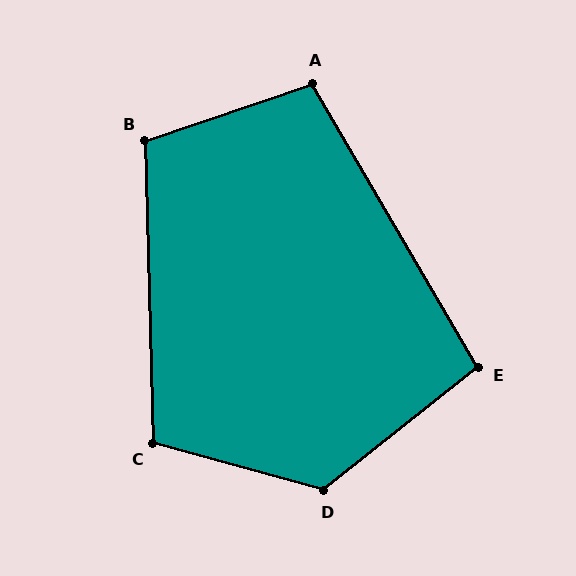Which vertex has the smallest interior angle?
E, at approximately 98 degrees.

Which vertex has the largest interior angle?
D, at approximately 126 degrees.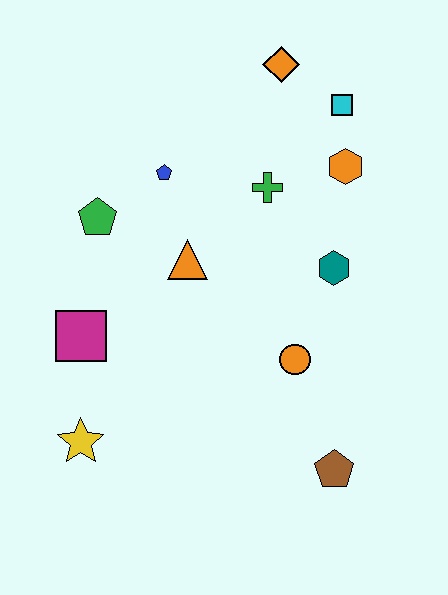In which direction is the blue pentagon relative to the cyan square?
The blue pentagon is to the left of the cyan square.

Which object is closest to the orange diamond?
The cyan square is closest to the orange diamond.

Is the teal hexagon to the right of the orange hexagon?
No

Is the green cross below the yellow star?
No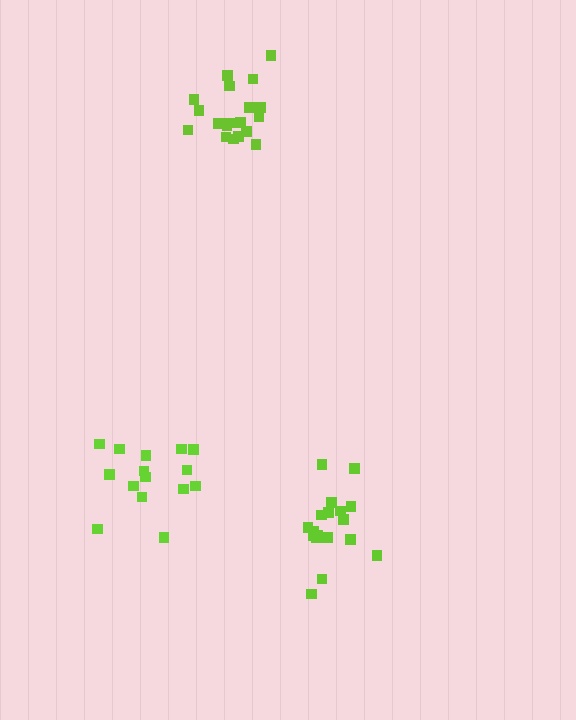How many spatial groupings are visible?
There are 3 spatial groupings.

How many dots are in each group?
Group 1: 19 dots, Group 2: 15 dots, Group 3: 18 dots (52 total).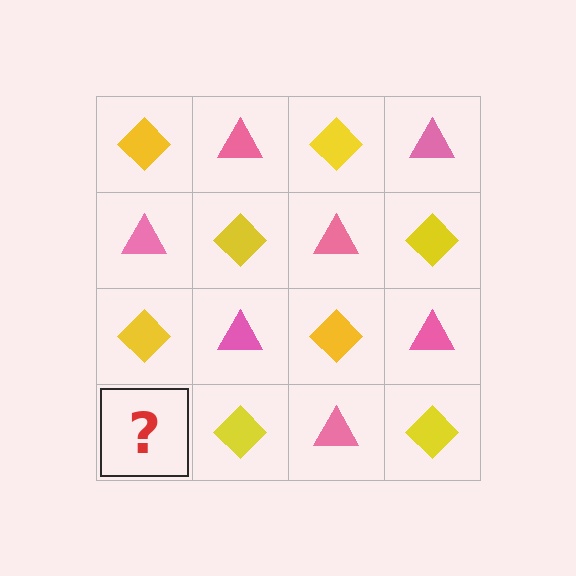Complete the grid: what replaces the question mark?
The question mark should be replaced with a pink triangle.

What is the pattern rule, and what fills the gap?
The rule is that it alternates yellow diamond and pink triangle in a checkerboard pattern. The gap should be filled with a pink triangle.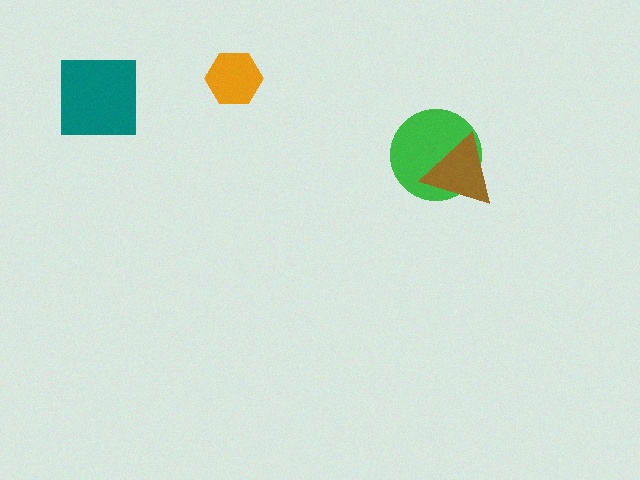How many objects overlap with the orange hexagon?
0 objects overlap with the orange hexagon.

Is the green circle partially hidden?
Yes, it is partially covered by another shape.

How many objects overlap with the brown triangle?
1 object overlaps with the brown triangle.